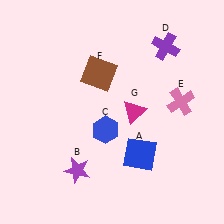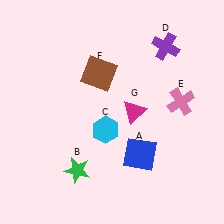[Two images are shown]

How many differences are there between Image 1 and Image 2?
There are 2 differences between the two images.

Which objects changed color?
B changed from purple to green. C changed from blue to cyan.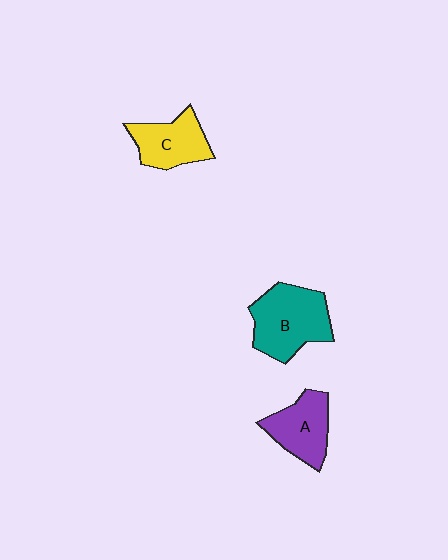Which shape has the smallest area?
Shape C (yellow).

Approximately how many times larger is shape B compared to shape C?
Approximately 1.4 times.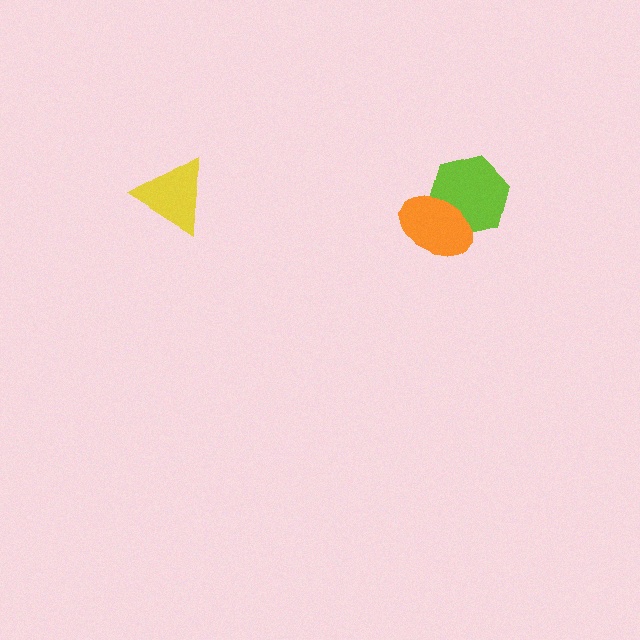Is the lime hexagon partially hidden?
Yes, it is partially covered by another shape.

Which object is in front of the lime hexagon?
The orange ellipse is in front of the lime hexagon.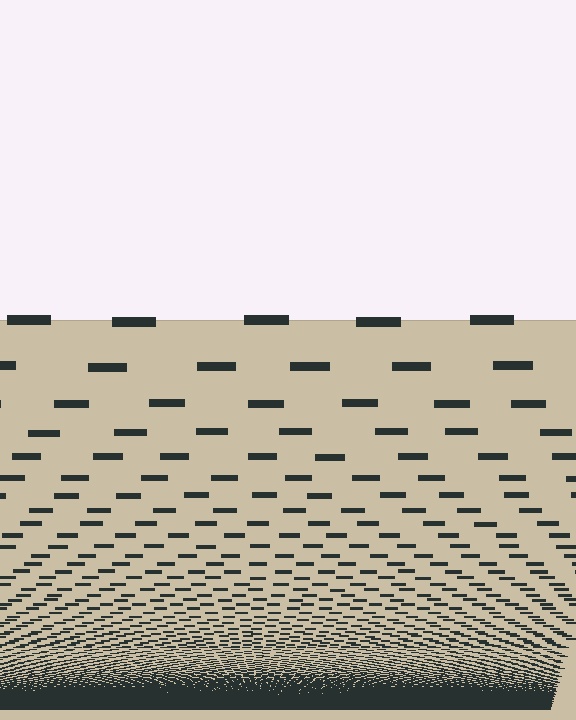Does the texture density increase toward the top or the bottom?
Density increases toward the bottom.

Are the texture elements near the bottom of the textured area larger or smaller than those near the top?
Smaller. The gradient is inverted — elements near the bottom are smaller and denser.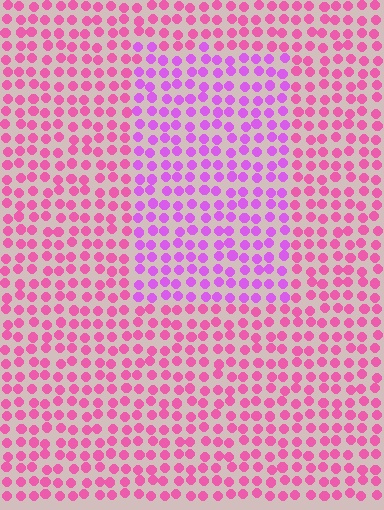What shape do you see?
I see a rectangle.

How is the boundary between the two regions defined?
The boundary is defined purely by a slight shift in hue (about 35 degrees). Spacing, size, and orientation are identical on both sides.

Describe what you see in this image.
The image is filled with small pink elements in a uniform arrangement. A rectangle-shaped region is visible where the elements are tinted to a slightly different hue, forming a subtle color boundary.